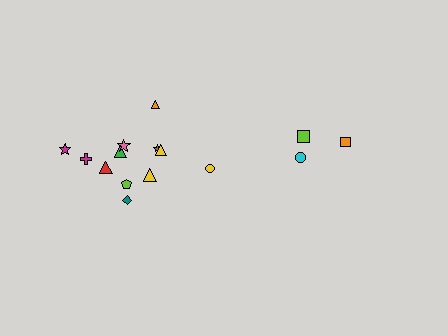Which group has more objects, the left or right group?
The left group.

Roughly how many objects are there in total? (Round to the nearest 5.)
Roughly 15 objects in total.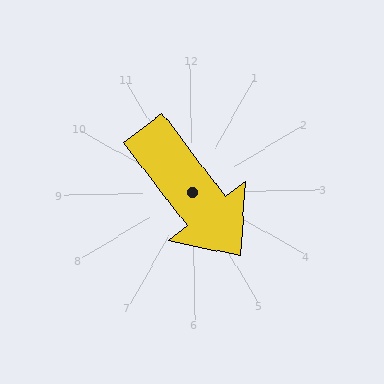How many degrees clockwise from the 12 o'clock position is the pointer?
Approximately 144 degrees.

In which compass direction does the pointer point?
Southeast.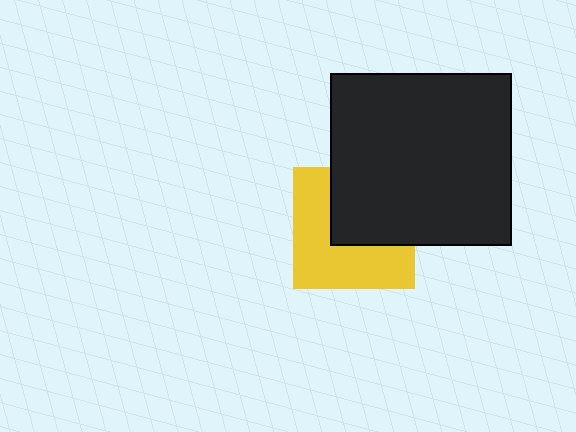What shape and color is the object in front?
The object in front is a black rectangle.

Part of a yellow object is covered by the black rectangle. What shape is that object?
It is a square.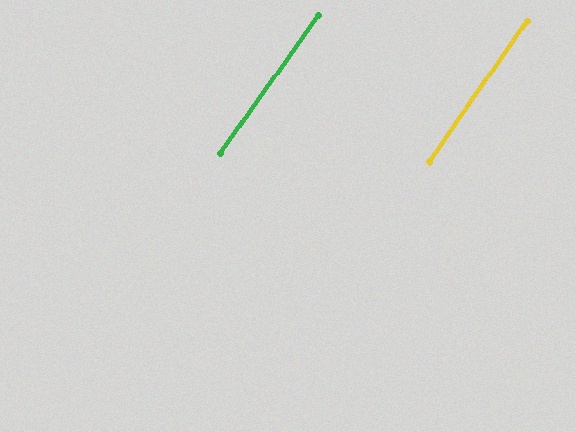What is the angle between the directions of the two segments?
Approximately 0 degrees.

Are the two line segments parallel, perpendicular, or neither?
Parallel — their directions differ by only 0.2°.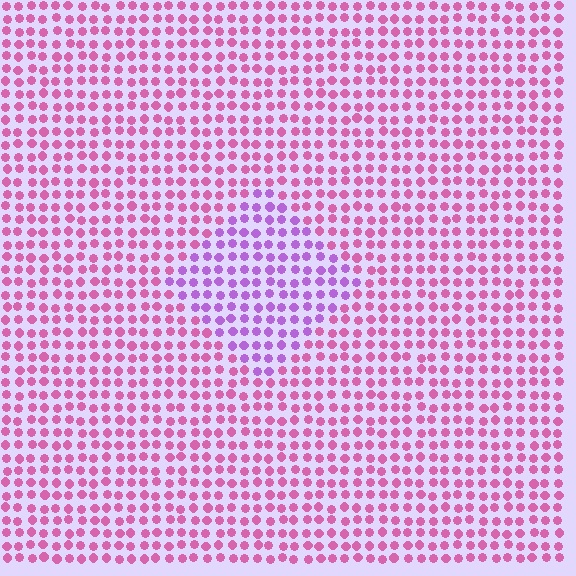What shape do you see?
I see a diamond.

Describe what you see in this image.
The image is filled with small pink elements in a uniform arrangement. A diamond-shaped region is visible where the elements are tinted to a slightly different hue, forming a subtle color boundary.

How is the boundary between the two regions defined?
The boundary is defined purely by a slight shift in hue (about 40 degrees). Spacing, size, and orientation are identical on both sides.